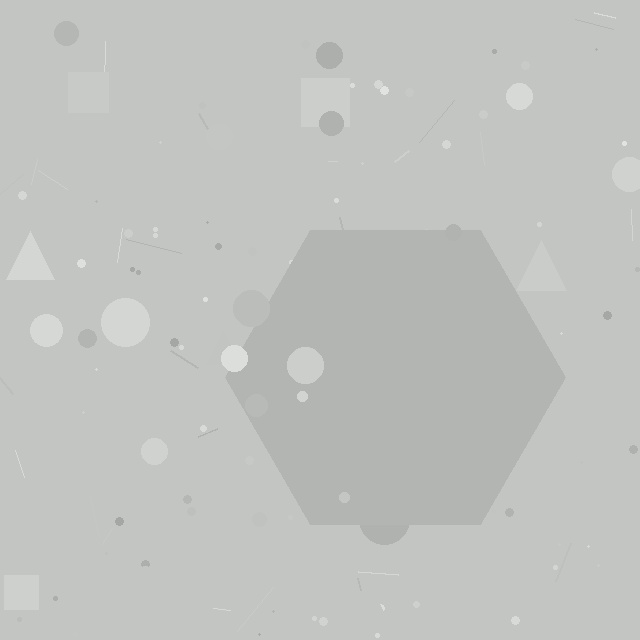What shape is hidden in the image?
A hexagon is hidden in the image.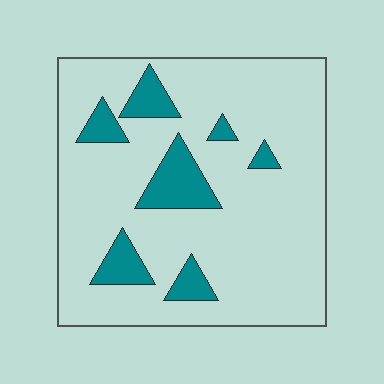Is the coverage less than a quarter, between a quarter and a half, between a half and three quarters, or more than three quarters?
Less than a quarter.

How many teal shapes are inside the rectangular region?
7.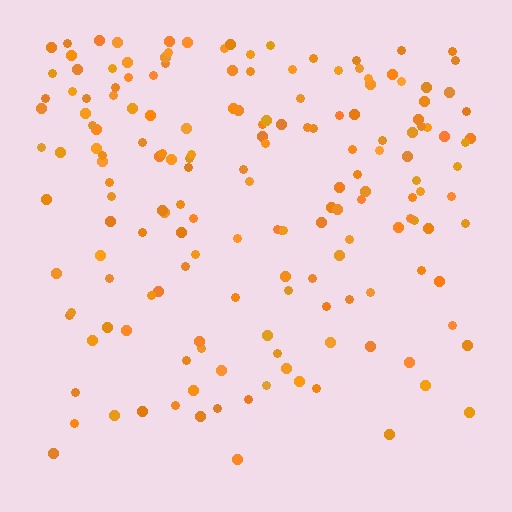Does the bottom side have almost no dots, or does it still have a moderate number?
Still a moderate number, just noticeably fewer than the top.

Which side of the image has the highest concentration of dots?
The top.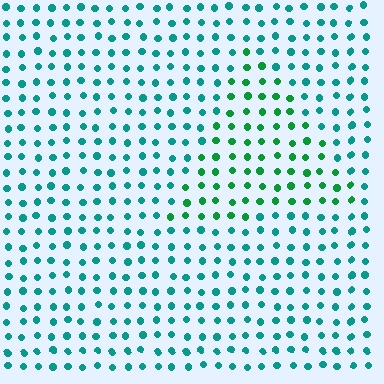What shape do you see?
I see a triangle.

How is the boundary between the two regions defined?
The boundary is defined purely by a slight shift in hue (about 37 degrees). Spacing, size, and orientation are identical on both sides.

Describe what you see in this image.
The image is filled with small teal elements in a uniform arrangement. A triangle-shaped region is visible where the elements are tinted to a slightly different hue, forming a subtle color boundary.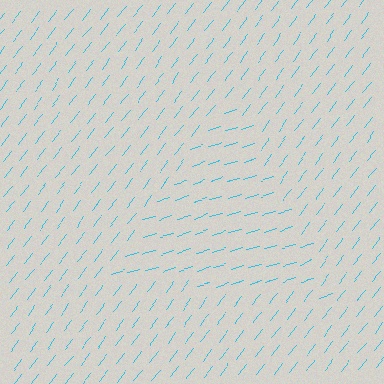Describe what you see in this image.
The image is filled with small cyan line segments. A triangle region in the image has lines oriented differently from the surrounding lines, creating a visible texture boundary.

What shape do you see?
I see a triangle.